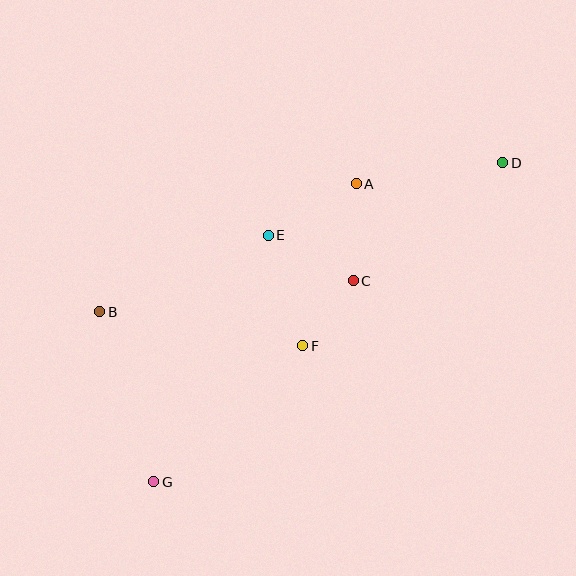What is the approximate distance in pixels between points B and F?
The distance between B and F is approximately 206 pixels.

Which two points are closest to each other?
Points C and F are closest to each other.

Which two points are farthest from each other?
Points D and G are farthest from each other.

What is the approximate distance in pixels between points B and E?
The distance between B and E is approximately 185 pixels.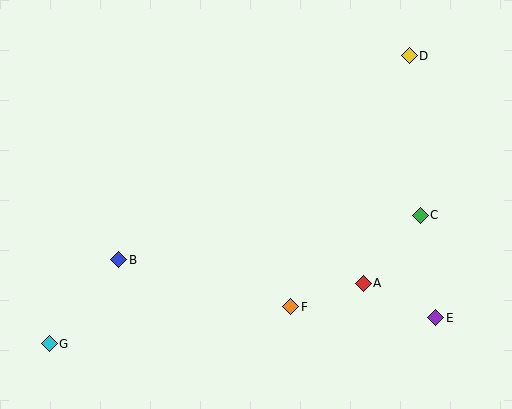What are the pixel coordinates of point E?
Point E is at (436, 318).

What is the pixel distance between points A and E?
The distance between A and E is 80 pixels.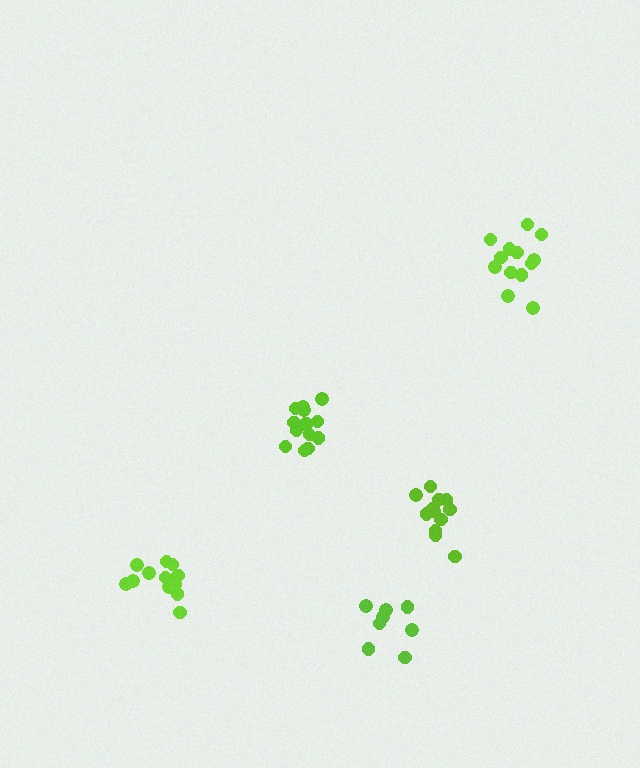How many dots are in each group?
Group 1: 8 dots, Group 2: 12 dots, Group 3: 13 dots, Group 4: 12 dots, Group 5: 14 dots (59 total).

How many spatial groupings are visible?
There are 5 spatial groupings.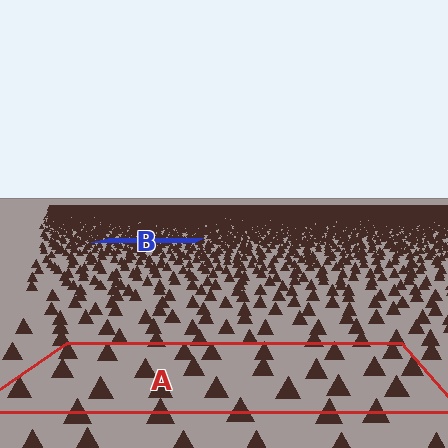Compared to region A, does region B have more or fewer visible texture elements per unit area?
Region B has more texture elements per unit area — they are packed more densely because it is farther away.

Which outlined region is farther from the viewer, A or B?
Region B is farther from the viewer — the texture elements inside it appear smaller and more densely packed.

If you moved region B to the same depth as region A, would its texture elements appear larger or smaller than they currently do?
They would appear larger. At a closer depth, the same texture elements are projected at a bigger on-screen size.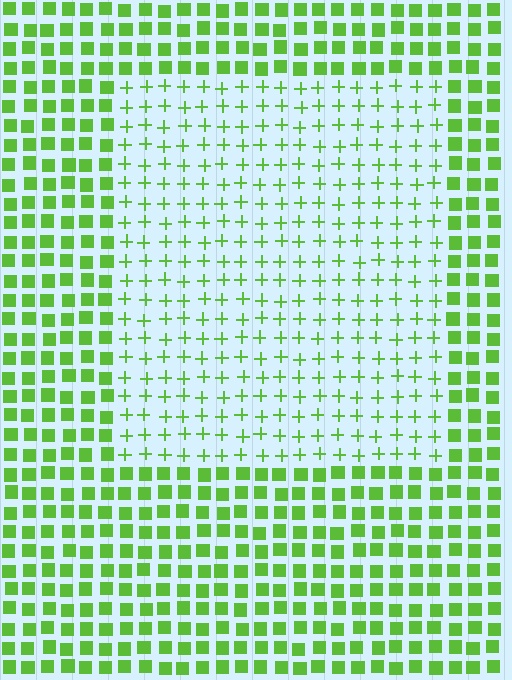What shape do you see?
I see a rectangle.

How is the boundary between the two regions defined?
The boundary is defined by a change in element shape: plus signs inside vs. squares outside. All elements share the same color and spacing.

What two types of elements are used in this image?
The image uses plus signs inside the rectangle region and squares outside it.